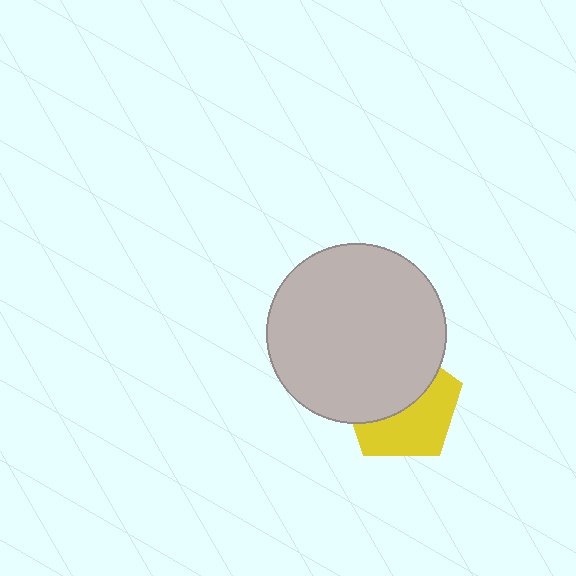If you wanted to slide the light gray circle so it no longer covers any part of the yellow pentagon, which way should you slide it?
Slide it up — that is the most direct way to separate the two shapes.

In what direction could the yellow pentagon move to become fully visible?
The yellow pentagon could move down. That would shift it out from behind the light gray circle entirely.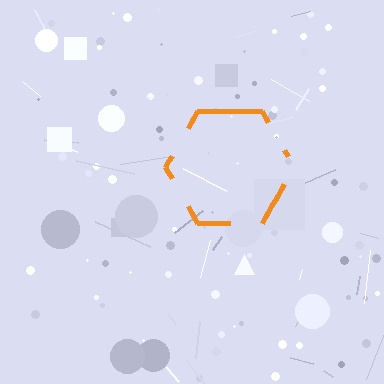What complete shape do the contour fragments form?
The contour fragments form a hexagon.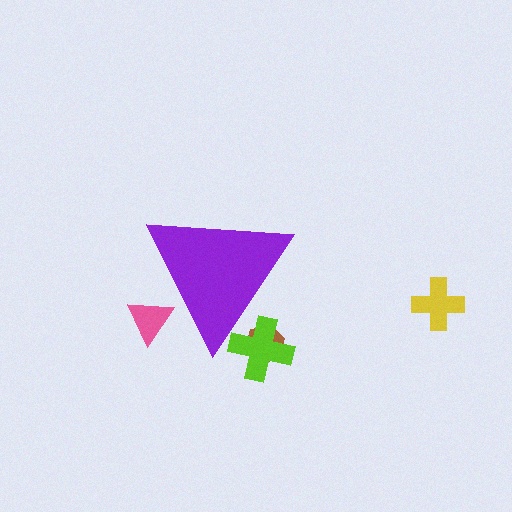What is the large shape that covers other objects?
A purple triangle.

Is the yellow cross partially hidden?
No, the yellow cross is fully visible.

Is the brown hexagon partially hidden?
Yes, the brown hexagon is partially hidden behind the purple triangle.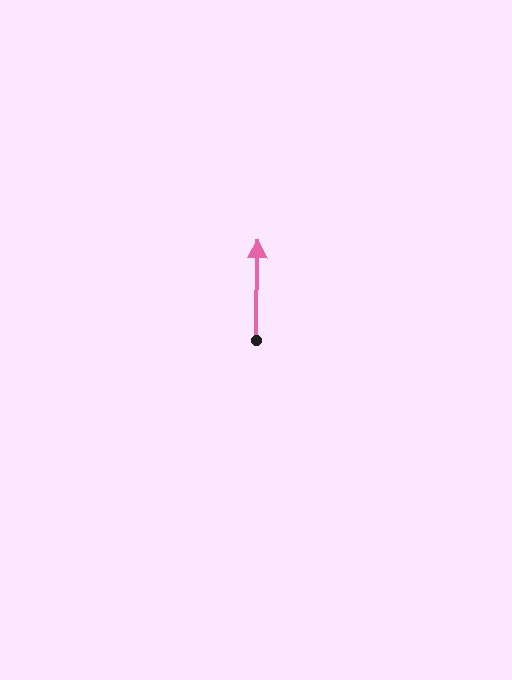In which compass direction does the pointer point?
North.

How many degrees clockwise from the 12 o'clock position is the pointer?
Approximately 1 degrees.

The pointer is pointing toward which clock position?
Roughly 12 o'clock.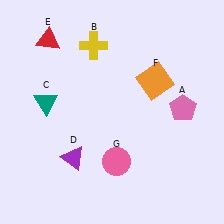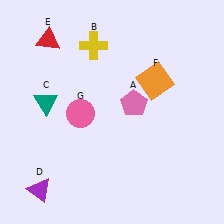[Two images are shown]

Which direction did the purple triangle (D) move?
The purple triangle (D) moved left.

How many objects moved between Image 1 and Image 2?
3 objects moved between the two images.